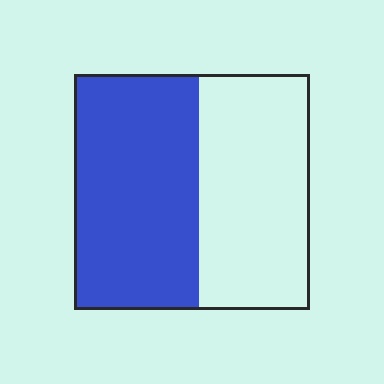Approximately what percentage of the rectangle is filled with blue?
Approximately 55%.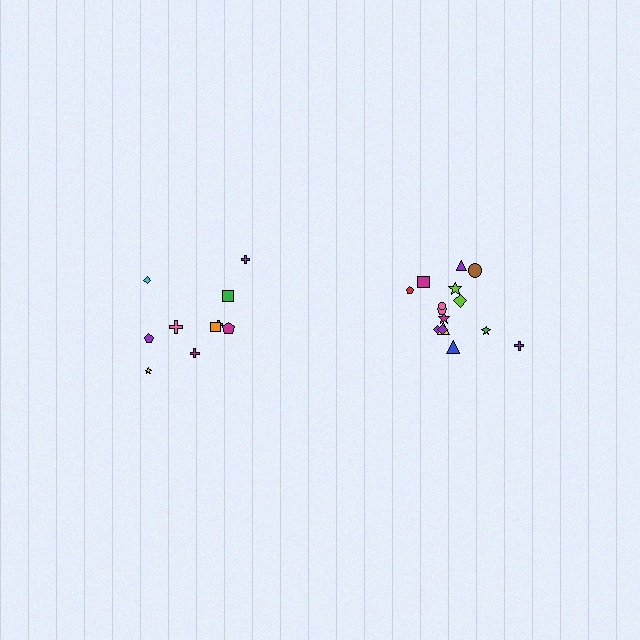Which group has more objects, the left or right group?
The right group.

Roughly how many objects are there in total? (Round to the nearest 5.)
Roughly 25 objects in total.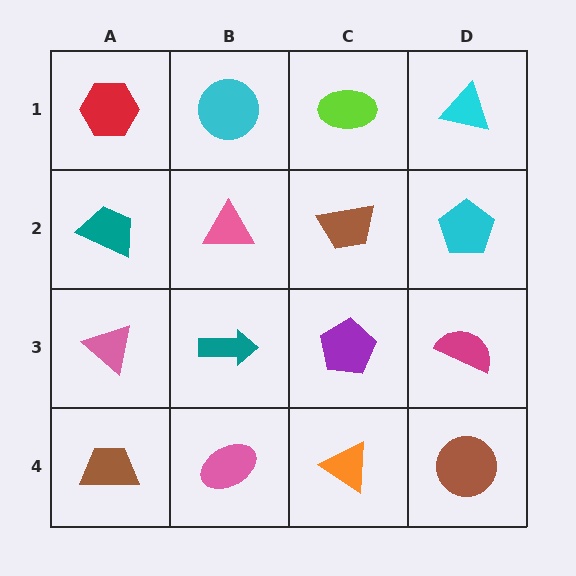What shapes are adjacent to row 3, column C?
A brown trapezoid (row 2, column C), an orange triangle (row 4, column C), a teal arrow (row 3, column B), a magenta semicircle (row 3, column D).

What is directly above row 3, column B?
A pink triangle.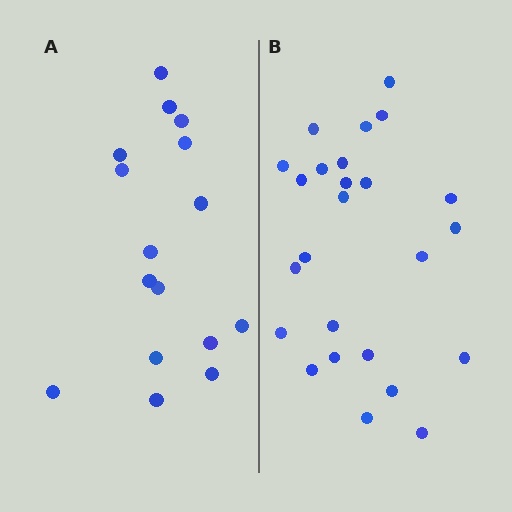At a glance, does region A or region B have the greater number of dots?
Region B (the right region) has more dots.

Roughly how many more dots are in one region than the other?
Region B has roughly 8 or so more dots than region A.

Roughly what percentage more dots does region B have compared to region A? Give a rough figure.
About 55% more.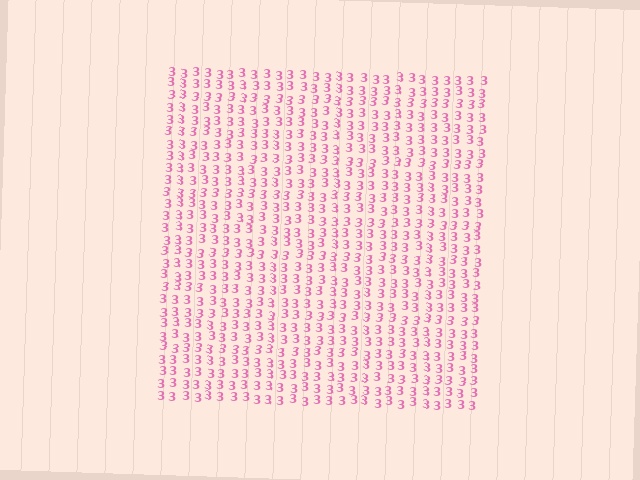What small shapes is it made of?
It is made of small digit 3's.